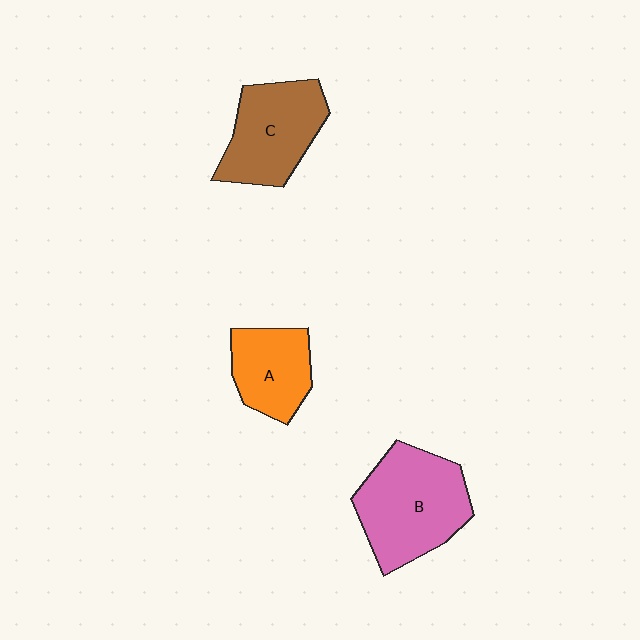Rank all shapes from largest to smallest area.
From largest to smallest: B (pink), C (brown), A (orange).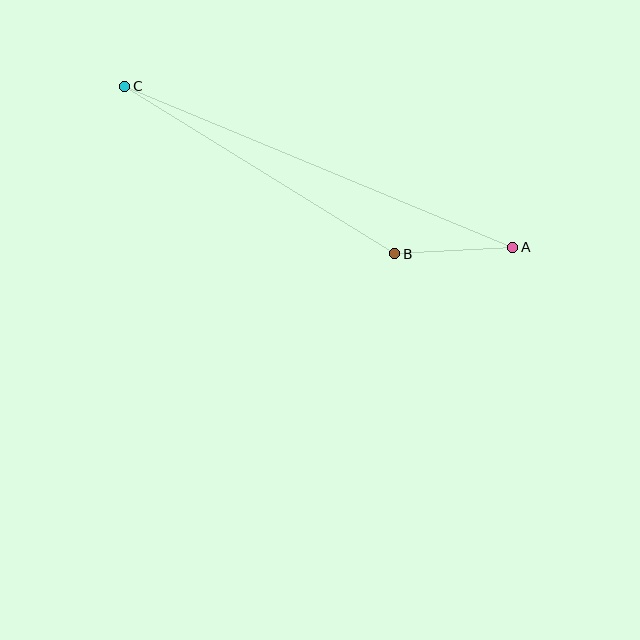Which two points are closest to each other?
Points A and B are closest to each other.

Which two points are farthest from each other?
Points A and C are farthest from each other.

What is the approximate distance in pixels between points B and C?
The distance between B and C is approximately 318 pixels.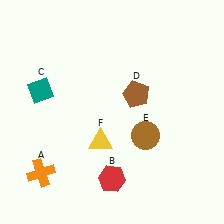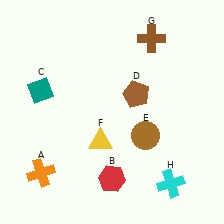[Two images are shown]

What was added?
A brown cross (G), a cyan cross (H) were added in Image 2.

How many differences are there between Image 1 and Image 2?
There are 2 differences between the two images.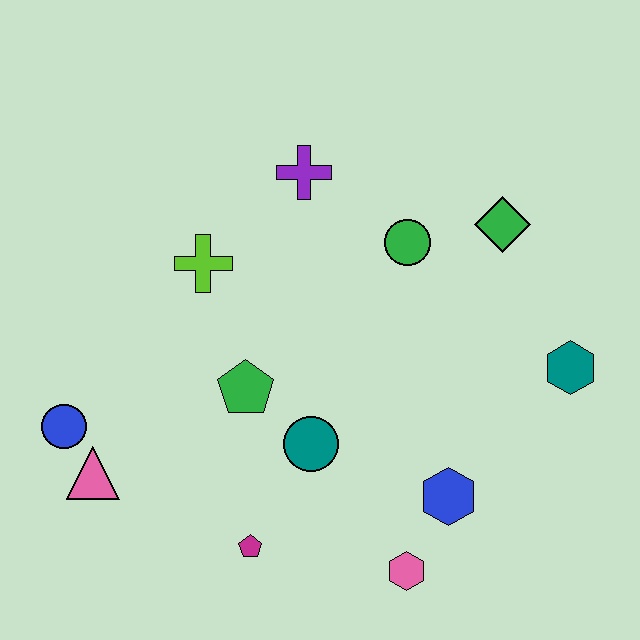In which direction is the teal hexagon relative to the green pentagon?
The teal hexagon is to the right of the green pentagon.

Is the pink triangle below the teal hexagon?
Yes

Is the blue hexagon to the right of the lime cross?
Yes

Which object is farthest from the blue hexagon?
The blue circle is farthest from the blue hexagon.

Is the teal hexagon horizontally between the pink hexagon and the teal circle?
No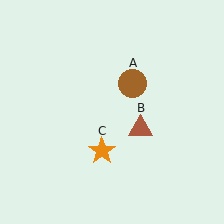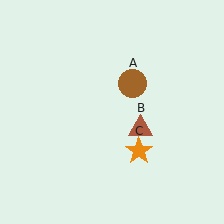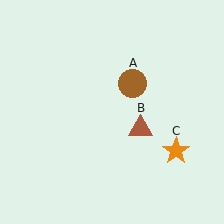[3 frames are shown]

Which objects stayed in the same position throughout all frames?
Brown circle (object A) and brown triangle (object B) remained stationary.